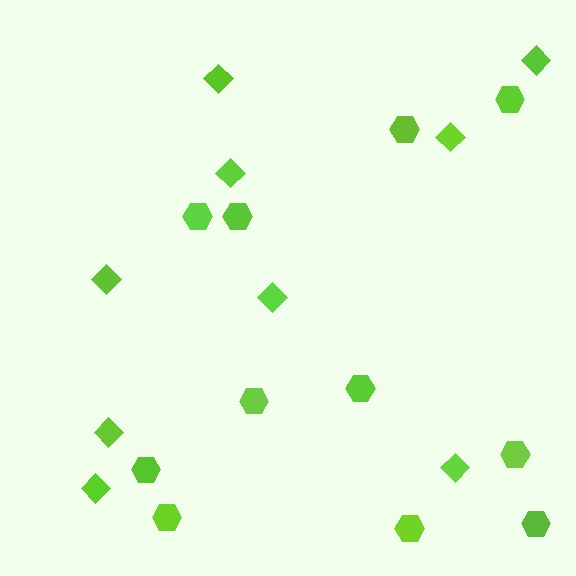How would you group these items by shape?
There are 2 groups: one group of hexagons (11) and one group of diamonds (9).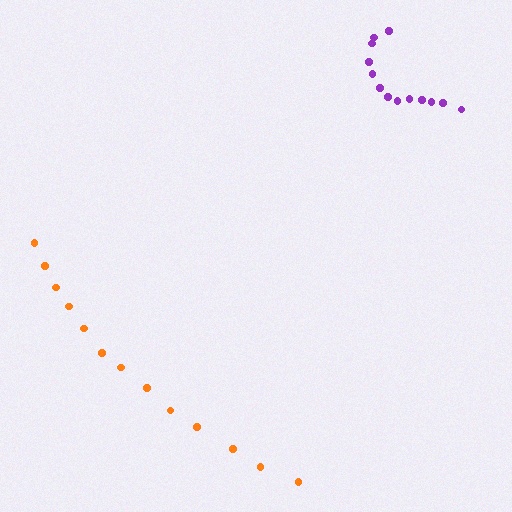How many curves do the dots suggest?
There are 2 distinct paths.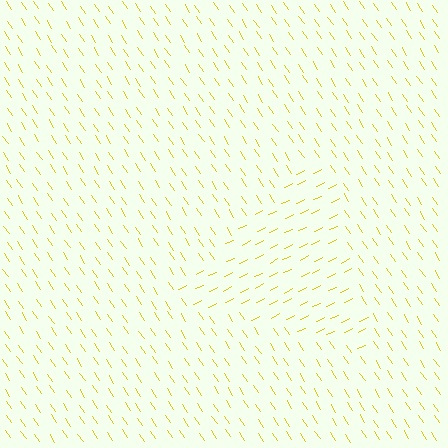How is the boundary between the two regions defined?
The boundary is defined purely by a change in line orientation (approximately 83 degrees difference). All lines are the same color and thickness.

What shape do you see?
I see a triangle.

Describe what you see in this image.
The image is filled with small yellow line segments. A triangle region in the image has lines oriented differently from the surrounding lines, creating a visible texture boundary.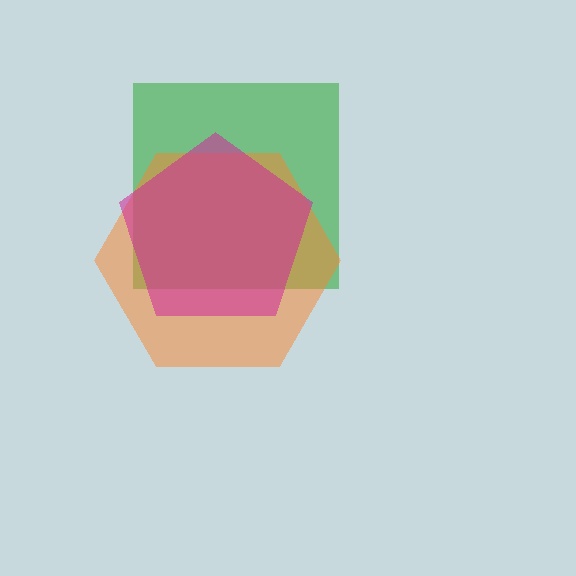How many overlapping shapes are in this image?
There are 3 overlapping shapes in the image.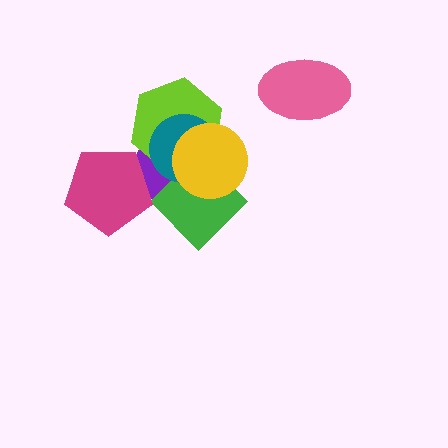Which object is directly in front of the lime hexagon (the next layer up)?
The green diamond is directly in front of the lime hexagon.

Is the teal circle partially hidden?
Yes, it is partially covered by another shape.